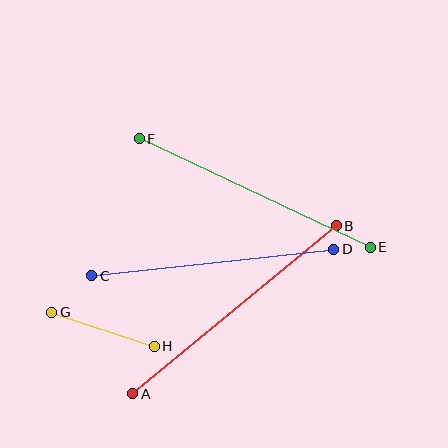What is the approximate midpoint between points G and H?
The midpoint is at approximately (103, 329) pixels.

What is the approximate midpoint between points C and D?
The midpoint is at approximately (213, 263) pixels.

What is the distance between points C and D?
The distance is approximately 244 pixels.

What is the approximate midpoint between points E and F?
The midpoint is at approximately (255, 193) pixels.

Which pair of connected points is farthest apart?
Points A and B are farthest apart.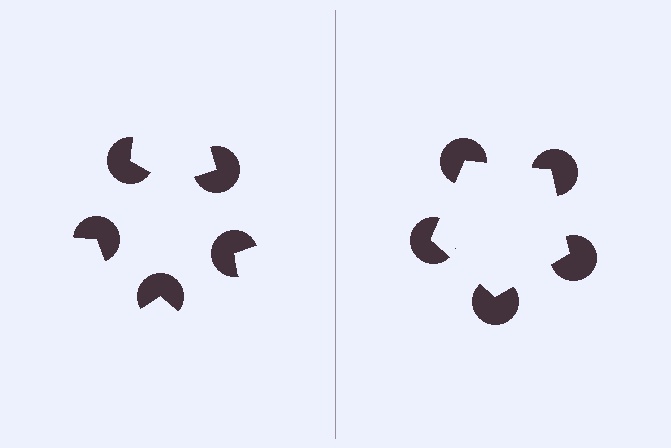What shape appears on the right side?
An illusory pentagon.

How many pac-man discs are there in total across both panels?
10 — 5 on each side.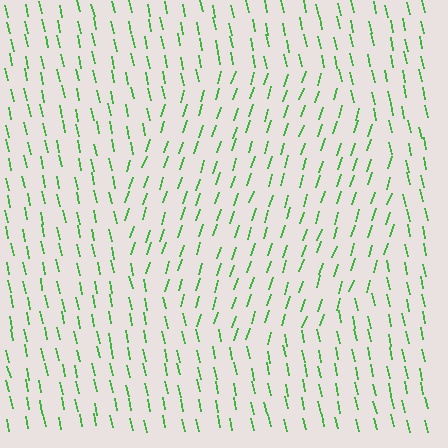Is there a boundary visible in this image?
Yes, there is a texture boundary formed by a change in line orientation.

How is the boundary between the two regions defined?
The boundary is defined purely by a change in line orientation (approximately 30 degrees difference). All lines are the same color and thickness.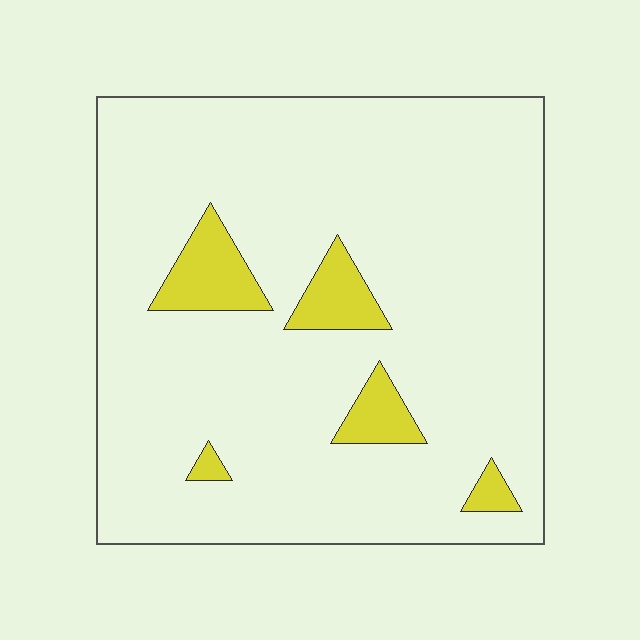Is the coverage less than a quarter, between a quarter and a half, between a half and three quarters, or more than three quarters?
Less than a quarter.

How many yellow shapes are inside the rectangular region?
5.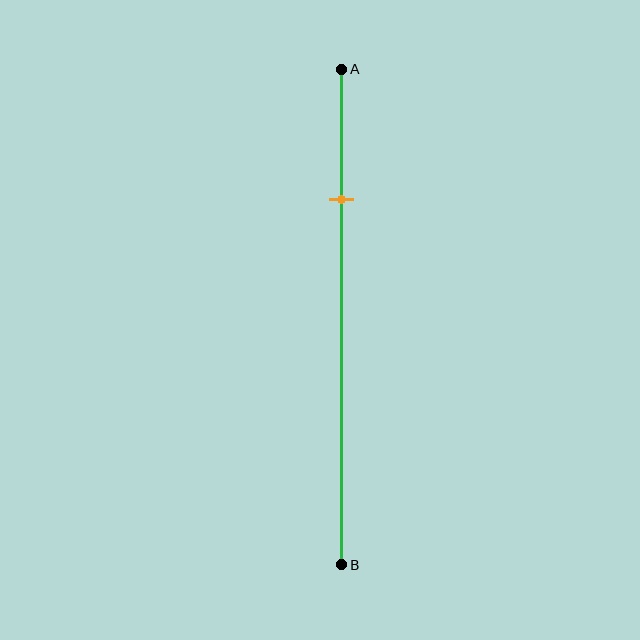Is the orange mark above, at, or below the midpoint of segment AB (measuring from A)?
The orange mark is above the midpoint of segment AB.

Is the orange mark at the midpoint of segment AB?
No, the mark is at about 25% from A, not at the 50% midpoint.